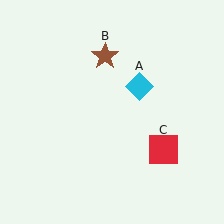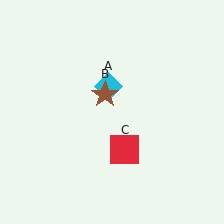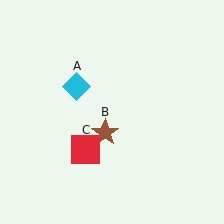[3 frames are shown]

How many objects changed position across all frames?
3 objects changed position: cyan diamond (object A), brown star (object B), red square (object C).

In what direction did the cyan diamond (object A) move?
The cyan diamond (object A) moved left.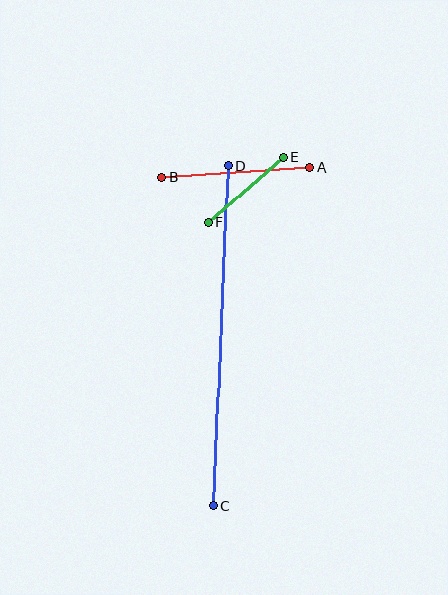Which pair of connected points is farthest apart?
Points C and D are farthest apart.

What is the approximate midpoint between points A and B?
The midpoint is at approximately (236, 172) pixels.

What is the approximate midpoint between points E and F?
The midpoint is at approximately (246, 190) pixels.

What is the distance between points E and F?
The distance is approximately 98 pixels.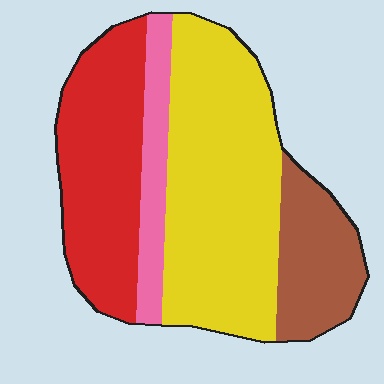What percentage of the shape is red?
Red covers around 30% of the shape.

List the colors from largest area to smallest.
From largest to smallest: yellow, red, brown, pink.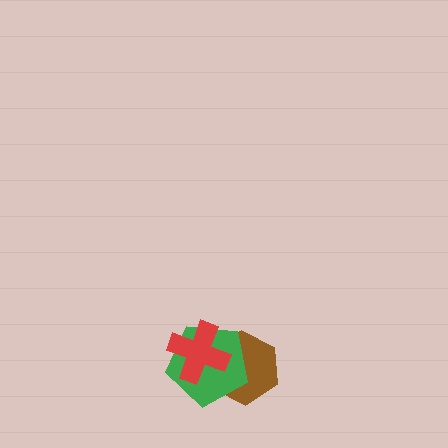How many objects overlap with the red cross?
2 objects overlap with the red cross.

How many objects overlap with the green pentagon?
2 objects overlap with the green pentagon.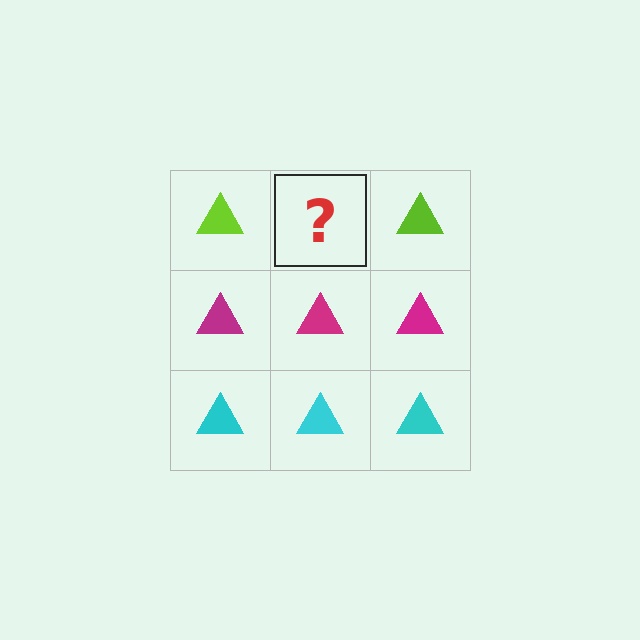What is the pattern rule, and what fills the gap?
The rule is that each row has a consistent color. The gap should be filled with a lime triangle.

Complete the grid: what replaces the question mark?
The question mark should be replaced with a lime triangle.